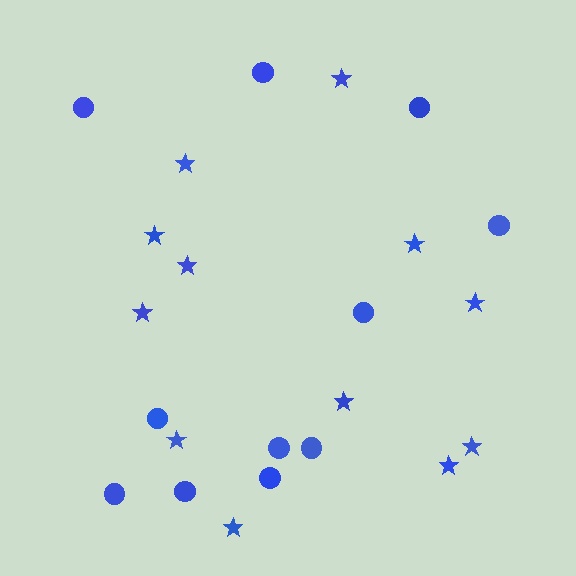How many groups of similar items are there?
There are 2 groups: one group of stars (12) and one group of circles (11).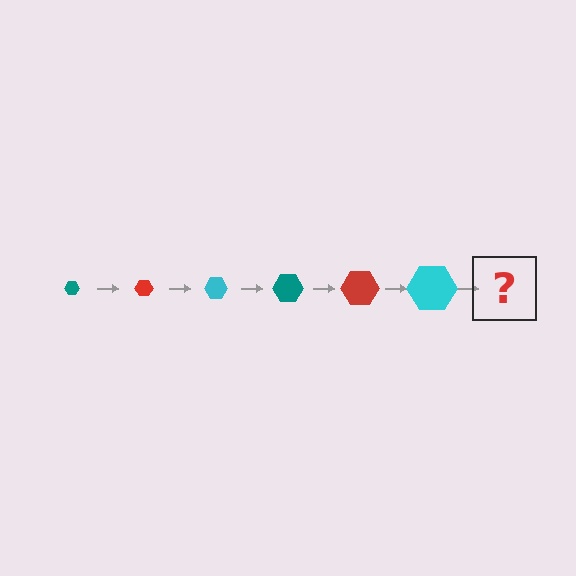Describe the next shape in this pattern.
It should be a teal hexagon, larger than the previous one.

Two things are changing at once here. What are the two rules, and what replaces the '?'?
The two rules are that the hexagon grows larger each step and the color cycles through teal, red, and cyan. The '?' should be a teal hexagon, larger than the previous one.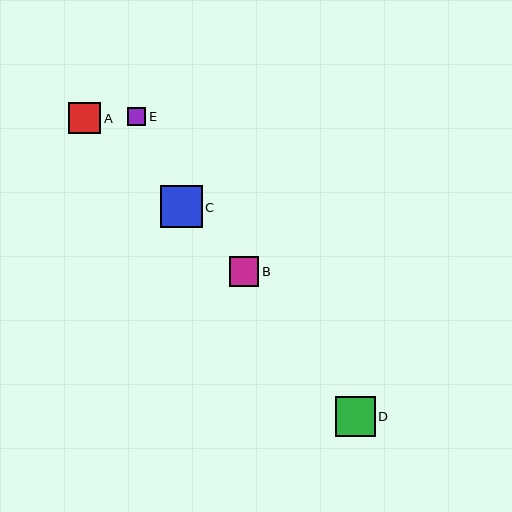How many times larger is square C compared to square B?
Square C is approximately 1.4 times the size of square B.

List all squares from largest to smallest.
From largest to smallest: C, D, A, B, E.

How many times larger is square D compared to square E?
Square D is approximately 2.2 times the size of square E.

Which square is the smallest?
Square E is the smallest with a size of approximately 18 pixels.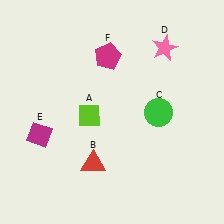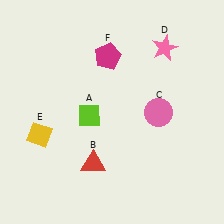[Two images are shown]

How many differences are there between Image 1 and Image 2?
There are 2 differences between the two images.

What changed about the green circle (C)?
In Image 1, C is green. In Image 2, it changed to pink.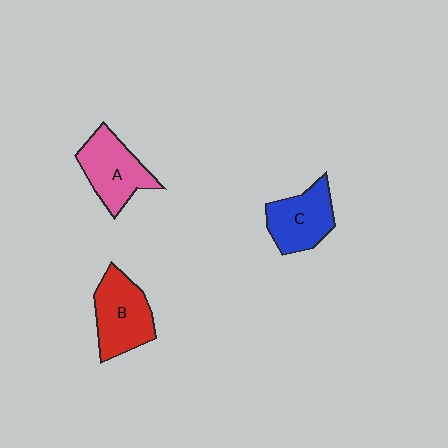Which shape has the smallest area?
Shape C (blue).